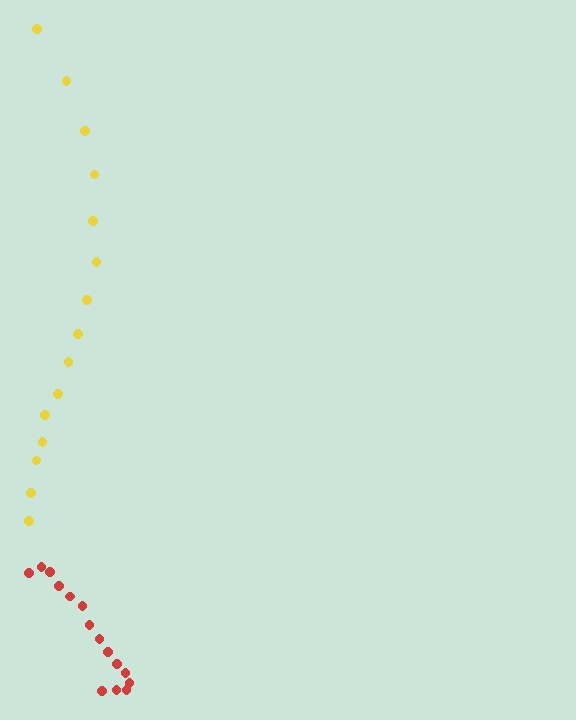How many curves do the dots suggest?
There are 2 distinct paths.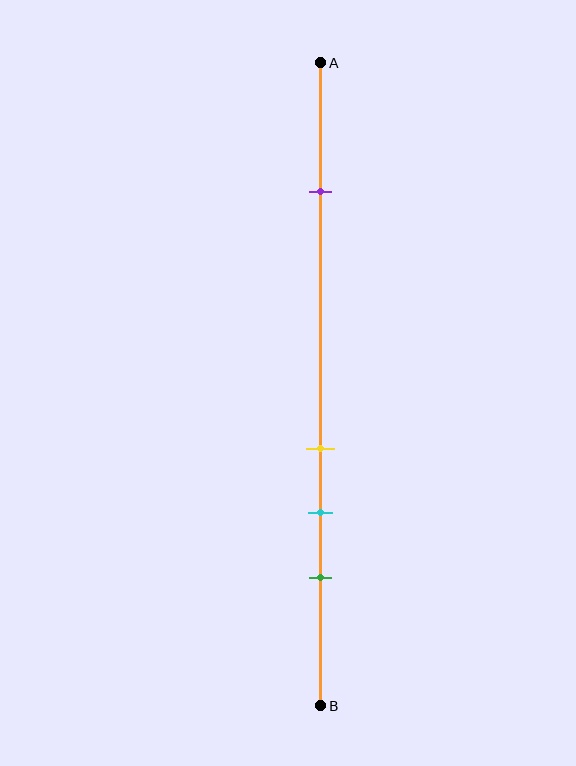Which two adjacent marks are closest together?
The yellow and cyan marks are the closest adjacent pair.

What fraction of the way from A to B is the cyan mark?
The cyan mark is approximately 70% (0.7) of the way from A to B.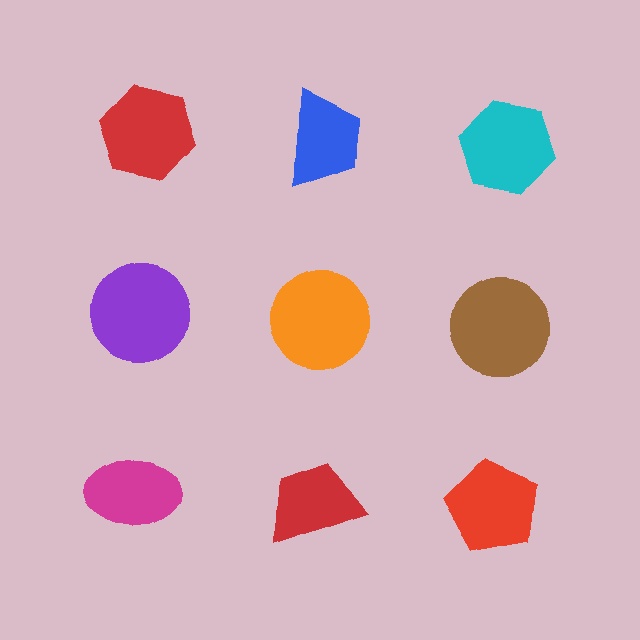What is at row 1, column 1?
A red hexagon.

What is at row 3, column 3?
A red pentagon.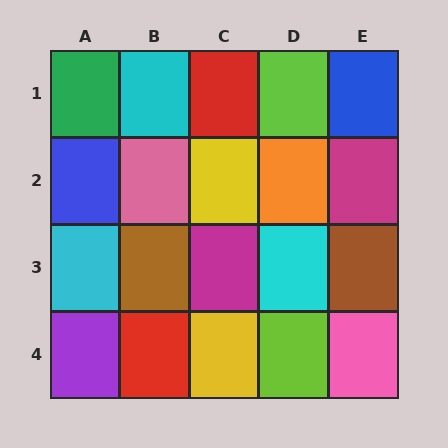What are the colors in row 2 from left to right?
Blue, pink, yellow, orange, magenta.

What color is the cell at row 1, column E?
Blue.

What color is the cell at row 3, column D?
Cyan.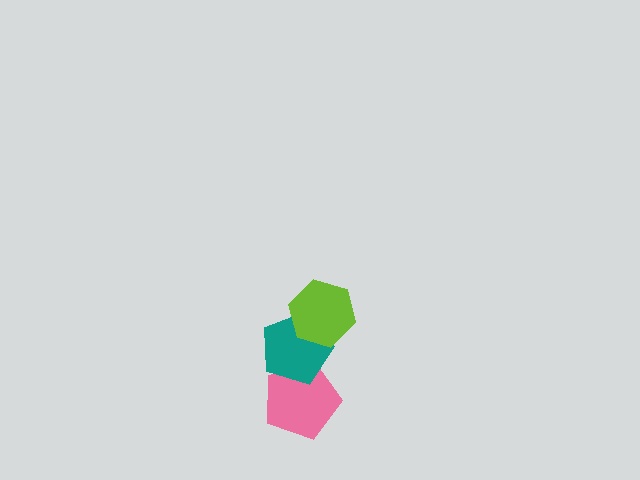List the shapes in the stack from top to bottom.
From top to bottom: the lime hexagon, the teal pentagon, the pink pentagon.